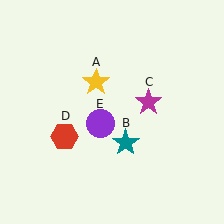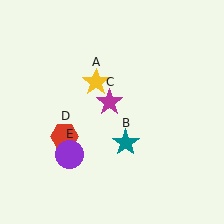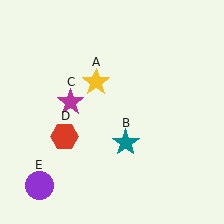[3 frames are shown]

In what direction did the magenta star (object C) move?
The magenta star (object C) moved left.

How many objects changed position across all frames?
2 objects changed position: magenta star (object C), purple circle (object E).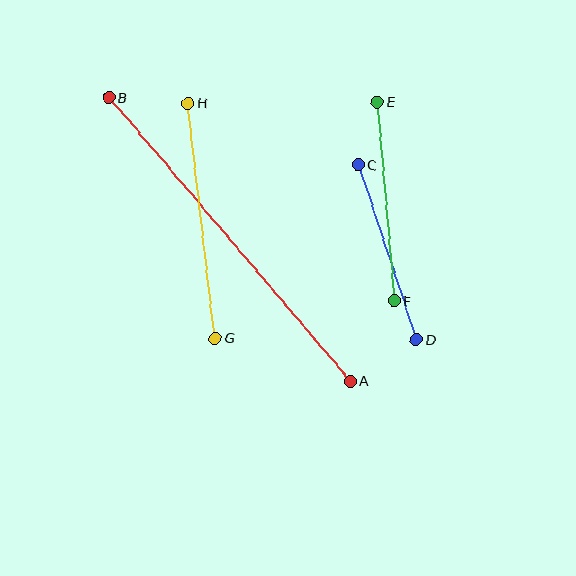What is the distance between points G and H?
The distance is approximately 237 pixels.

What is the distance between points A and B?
The distance is approximately 372 pixels.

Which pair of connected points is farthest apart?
Points A and B are farthest apart.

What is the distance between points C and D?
The distance is approximately 184 pixels.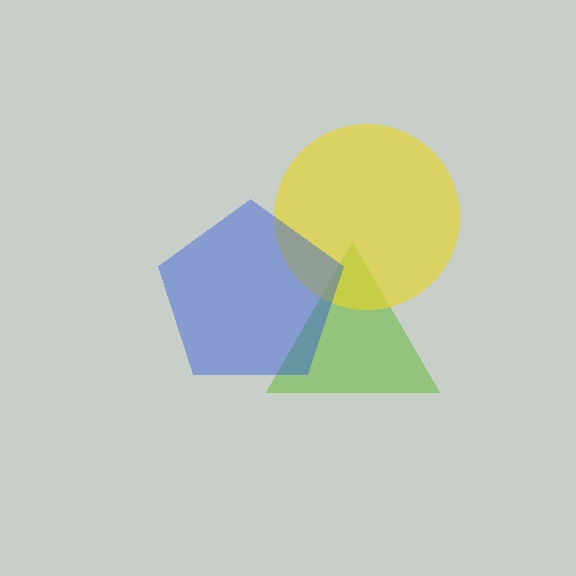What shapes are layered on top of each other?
The layered shapes are: a lime triangle, a yellow circle, a blue pentagon.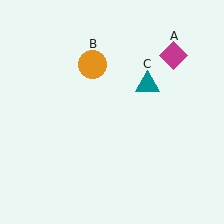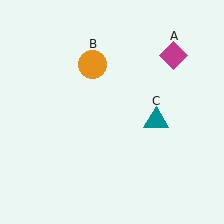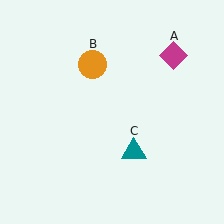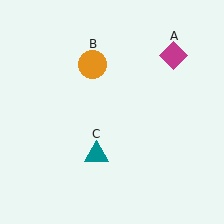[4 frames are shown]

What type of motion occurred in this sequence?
The teal triangle (object C) rotated clockwise around the center of the scene.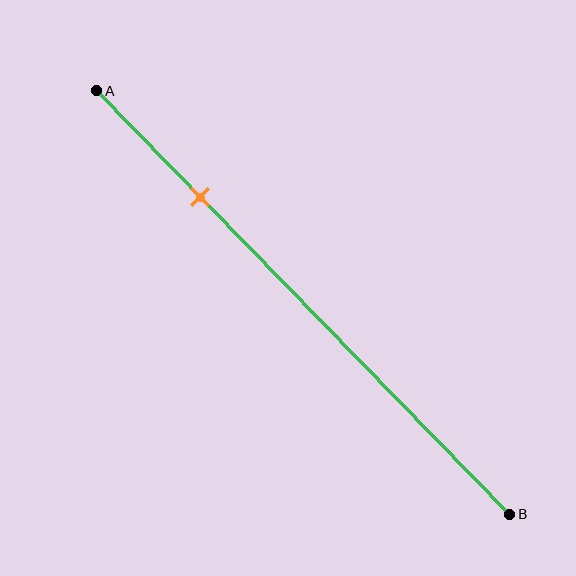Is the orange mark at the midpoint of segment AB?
No, the mark is at about 25% from A, not at the 50% midpoint.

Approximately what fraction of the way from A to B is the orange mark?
The orange mark is approximately 25% of the way from A to B.